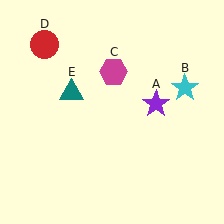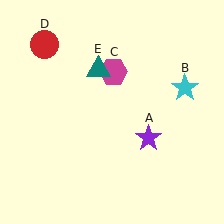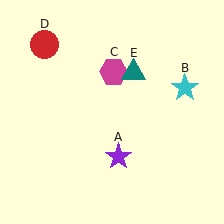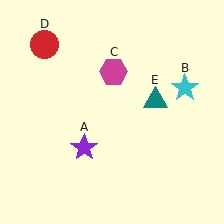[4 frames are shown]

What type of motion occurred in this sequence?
The purple star (object A), teal triangle (object E) rotated clockwise around the center of the scene.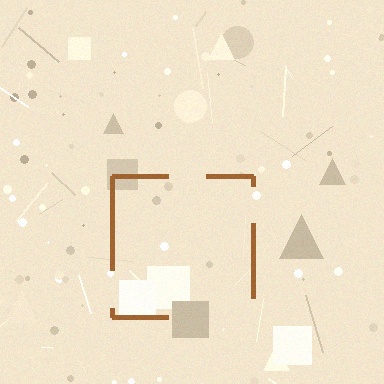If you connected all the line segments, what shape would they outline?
They would outline a square.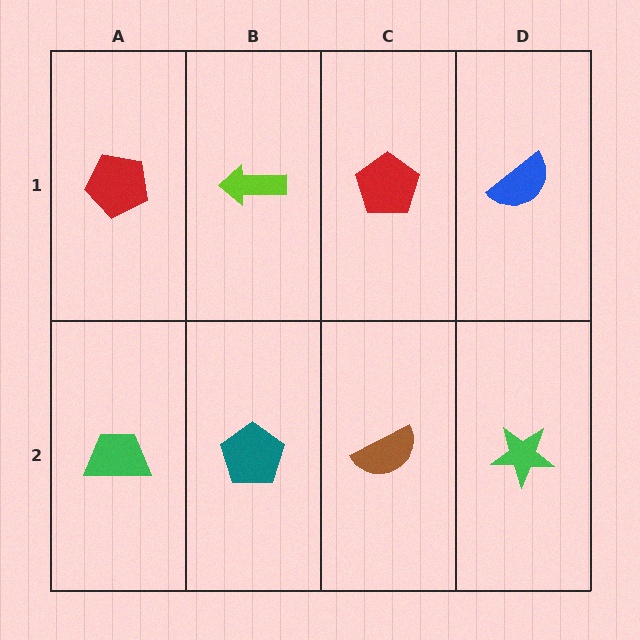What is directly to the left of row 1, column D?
A red pentagon.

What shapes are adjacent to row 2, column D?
A blue semicircle (row 1, column D), a brown semicircle (row 2, column C).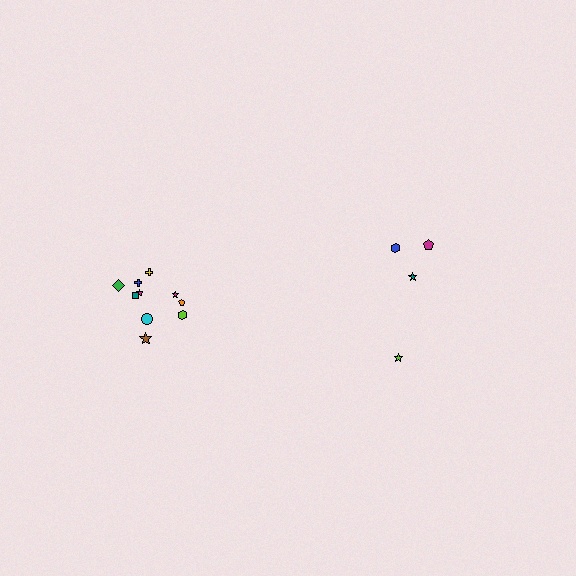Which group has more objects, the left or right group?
The left group.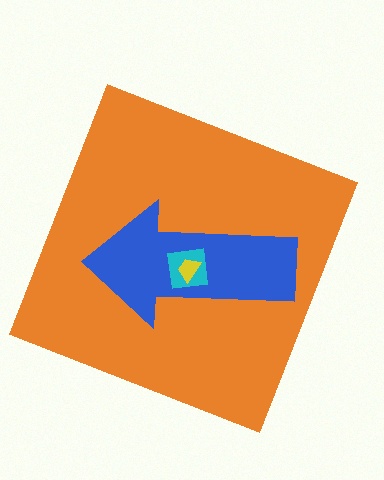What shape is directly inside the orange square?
The blue arrow.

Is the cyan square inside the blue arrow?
Yes.